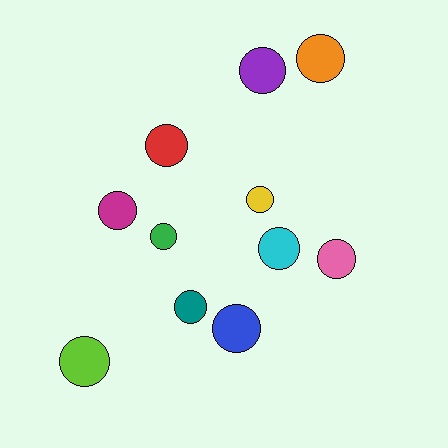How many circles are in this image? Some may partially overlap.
There are 11 circles.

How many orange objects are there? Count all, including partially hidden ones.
There is 1 orange object.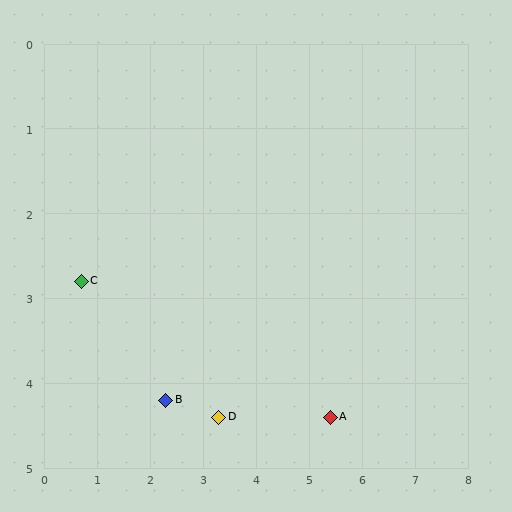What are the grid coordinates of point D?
Point D is at approximately (3.3, 4.4).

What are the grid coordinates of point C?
Point C is at approximately (0.7, 2.8).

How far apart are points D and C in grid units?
Points D and C are about 3.1 grid units apart.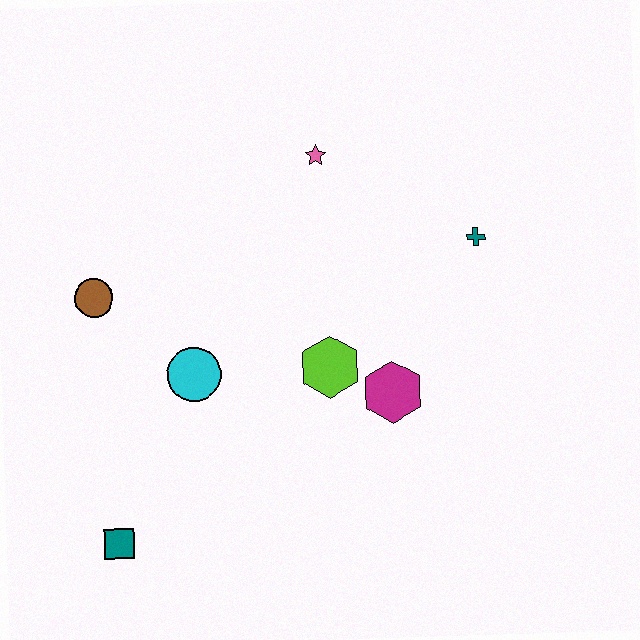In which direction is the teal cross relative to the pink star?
The teal cross is to the right of the pink star.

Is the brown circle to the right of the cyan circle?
No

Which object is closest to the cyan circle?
The brown circle is closest to the cyan circle.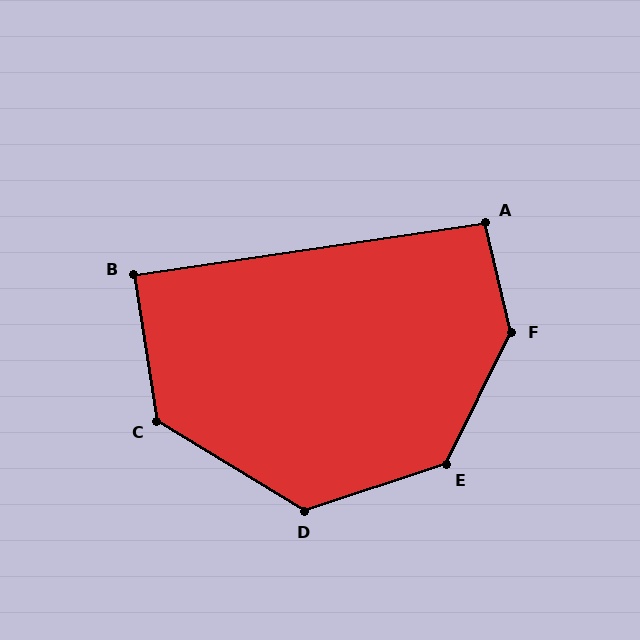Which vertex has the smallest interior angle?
B, at approximately 89 degrees.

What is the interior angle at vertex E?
Approximately 135 degrees (obtuse).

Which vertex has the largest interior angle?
F, at approximately 140 degrees.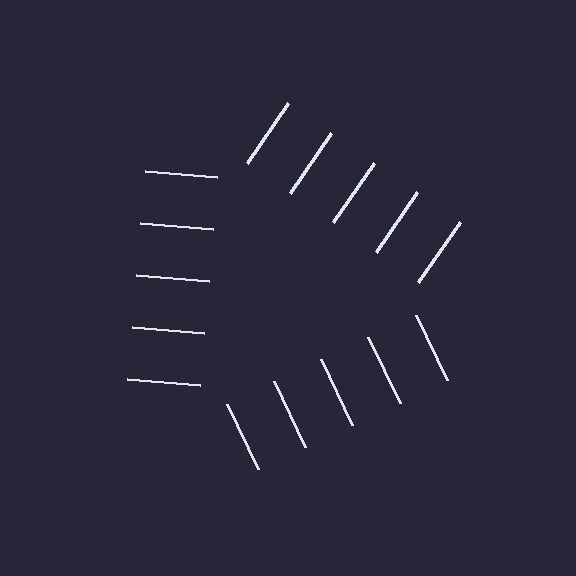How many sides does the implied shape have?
3 sides — the line-ends trace a triangle.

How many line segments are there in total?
15 — 5 along each of the 3 edges.